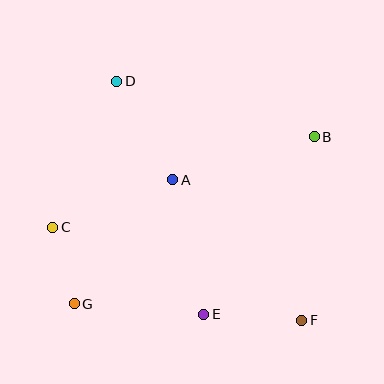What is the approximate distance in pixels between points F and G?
The distance between F and G is approximately 228 pixels.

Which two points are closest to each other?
Points C and G are closest to each other.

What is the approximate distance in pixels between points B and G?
The distance between B and G is approximately 292 pixels.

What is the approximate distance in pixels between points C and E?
The distance between C and E is approximately 174 pixels.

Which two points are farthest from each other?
Points D and F are farthest from each other.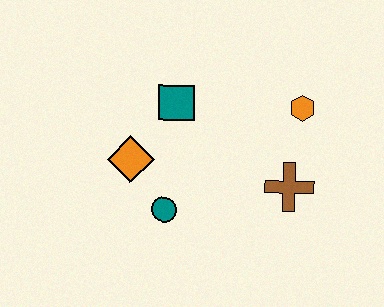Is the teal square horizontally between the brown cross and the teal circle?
Yes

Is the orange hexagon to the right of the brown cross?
Yes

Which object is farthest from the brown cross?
The orange diamond is farthest from the brown cross.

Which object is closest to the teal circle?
The orange diamond is closest to the teal circle.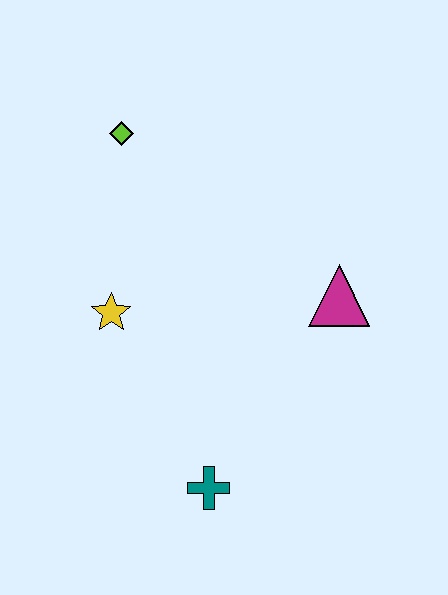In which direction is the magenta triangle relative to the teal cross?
The magenta triangle is above the teal cross.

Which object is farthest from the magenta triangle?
The lime diamond is farthest from the magenta triangle.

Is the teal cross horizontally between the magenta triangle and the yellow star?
Yes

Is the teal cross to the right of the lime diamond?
Yes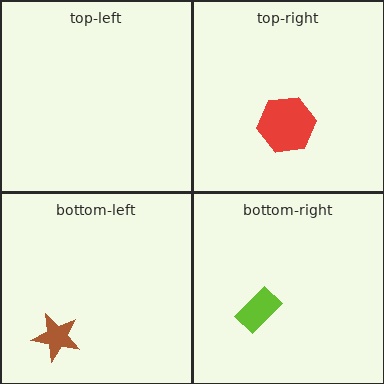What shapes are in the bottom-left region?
The brown star.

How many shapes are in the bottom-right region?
1.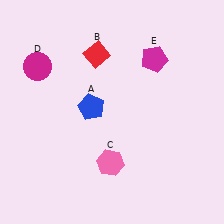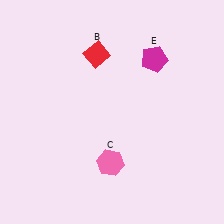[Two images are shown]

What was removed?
The blue pentagon (A), the magenta circle (D) were removed in Image 2.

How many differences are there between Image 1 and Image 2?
There are 2 differences between the two images.